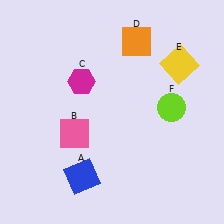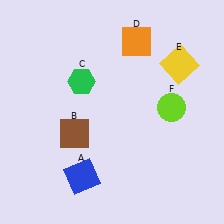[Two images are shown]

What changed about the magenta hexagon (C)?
In Image 1, C is magenta. In Image 2, it changed to green.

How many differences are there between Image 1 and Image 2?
There are 2 differences between the two images.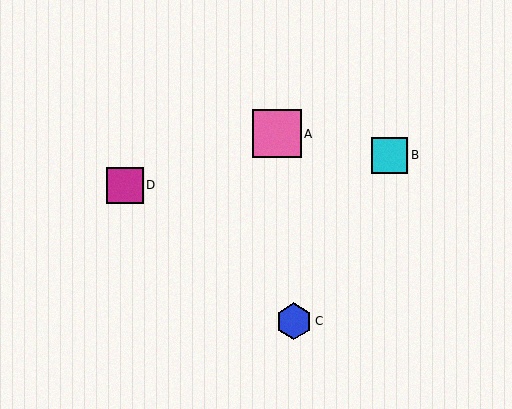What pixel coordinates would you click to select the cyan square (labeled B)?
Click at (390, 155) to select the cyan square B.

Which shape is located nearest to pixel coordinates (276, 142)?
The pink square (labeled A) at (277, 134) is nearest to that location.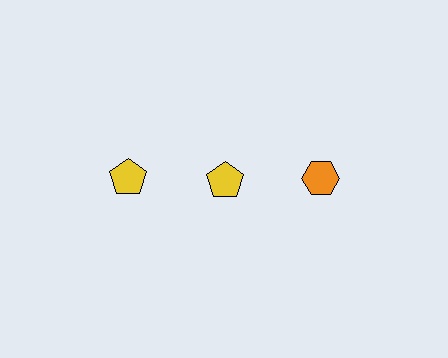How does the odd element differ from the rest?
It differs in both color (orange instead of yellow) and shape (hexagon instead of pentagon).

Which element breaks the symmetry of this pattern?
The orange hexagon in the top row, center column breaks the symmetry. All other shapes are yellow pentagons.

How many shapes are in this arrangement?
There are 3 shapes arranged in a grid pattern.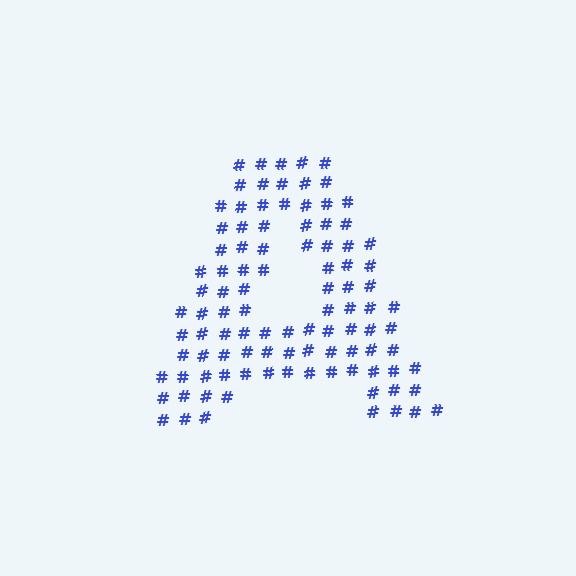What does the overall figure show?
The overall figure shows the letter A.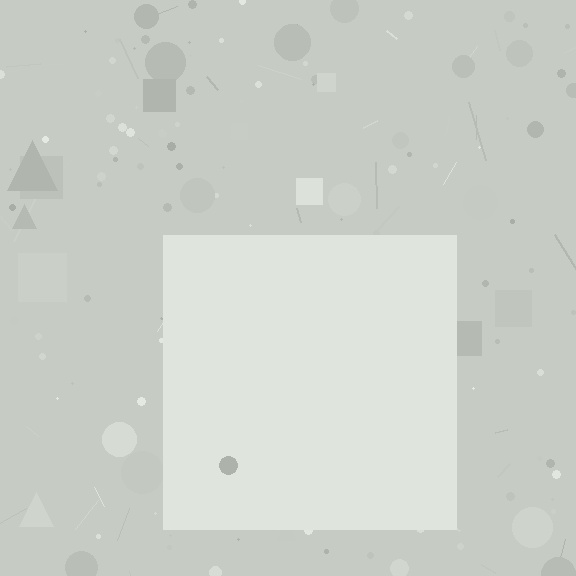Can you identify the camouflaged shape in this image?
The camouflaged shape is a square.